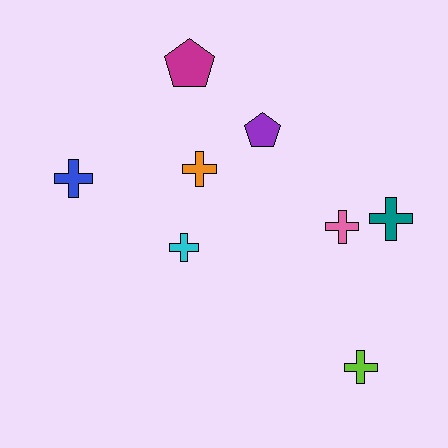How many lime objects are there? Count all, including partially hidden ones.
There is 1 lime object.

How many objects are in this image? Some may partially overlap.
There are 8 objects.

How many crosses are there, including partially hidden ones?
There are 6 crosses.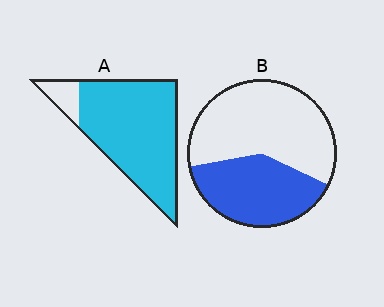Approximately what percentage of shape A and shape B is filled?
A is approximately 90% and B is approximately 40%.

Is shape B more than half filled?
No.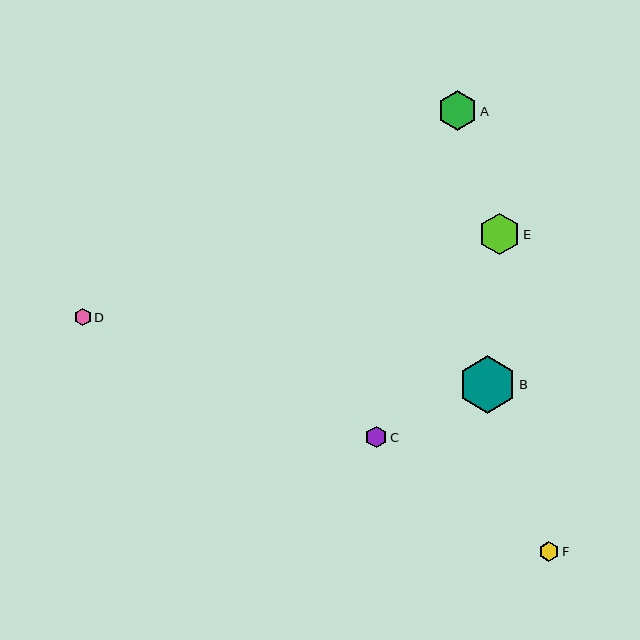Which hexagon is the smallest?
Hexagon D is the smallest with a size of approximately 17 pixels.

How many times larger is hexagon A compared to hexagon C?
Hexagon A is approximately 1.9 times the size of hexagon C.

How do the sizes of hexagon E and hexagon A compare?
Hexagon E and hexagon A are approximately the same size.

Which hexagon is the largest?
Hexagon B is the largest with a size of approximately 58 pixels.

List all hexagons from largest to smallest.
From largest to smallest: B, E, A, C, F, D.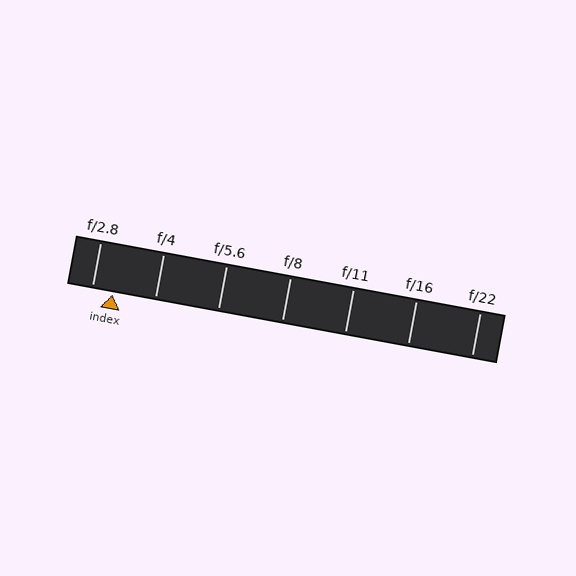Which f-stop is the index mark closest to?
The index mark is closest to f/2.8.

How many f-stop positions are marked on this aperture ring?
There are 7 f-stop positions marked.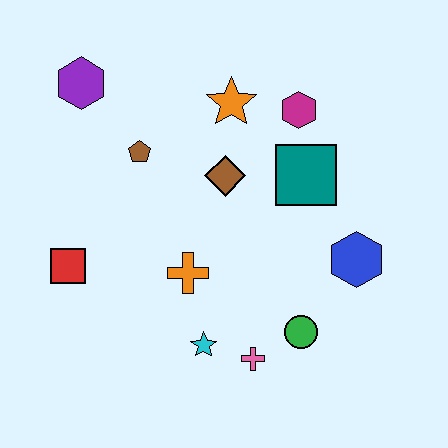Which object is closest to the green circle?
The pink cross is closest to the green circle.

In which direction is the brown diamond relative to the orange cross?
The brown diamond is above the orange cross.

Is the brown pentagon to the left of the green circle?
Yes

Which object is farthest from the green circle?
The purple hexagon is farthest from the green circle.